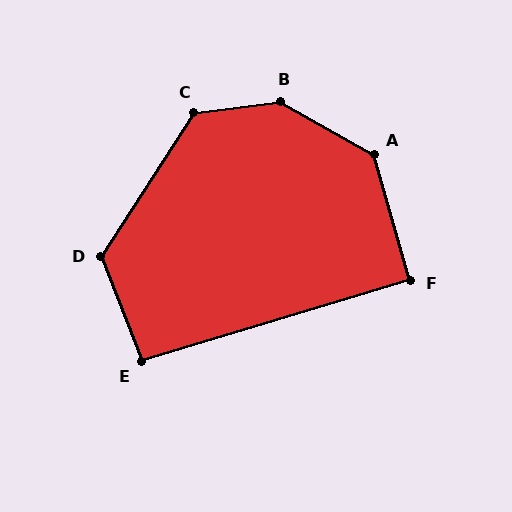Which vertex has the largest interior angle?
B, at approximately 143 degrees.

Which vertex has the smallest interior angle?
F, at approximately 91 degrees.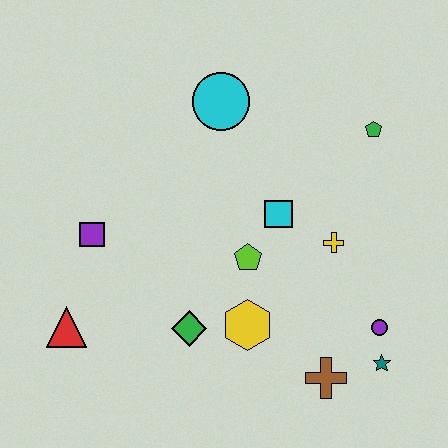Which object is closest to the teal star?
The purple circle is closest to the teal star.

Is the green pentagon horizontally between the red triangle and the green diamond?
No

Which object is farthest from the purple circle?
The red triangle is farthest from the purple circle.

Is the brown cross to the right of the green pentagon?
No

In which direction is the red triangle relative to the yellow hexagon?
The red triangle is to the left of the yellow hexagon.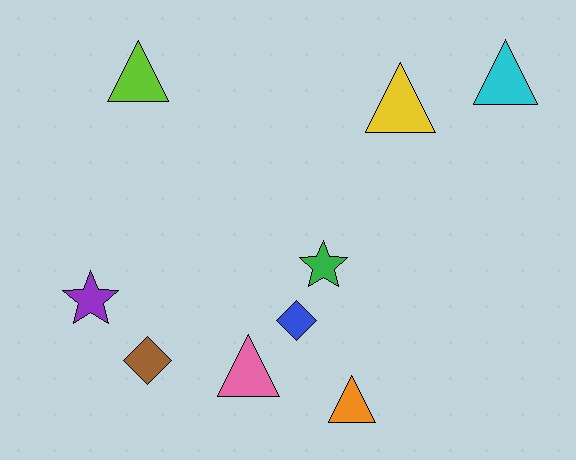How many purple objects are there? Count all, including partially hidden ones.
There is 1 purple object.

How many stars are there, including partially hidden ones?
There are 2 stars.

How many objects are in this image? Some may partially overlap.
There are 9 objects.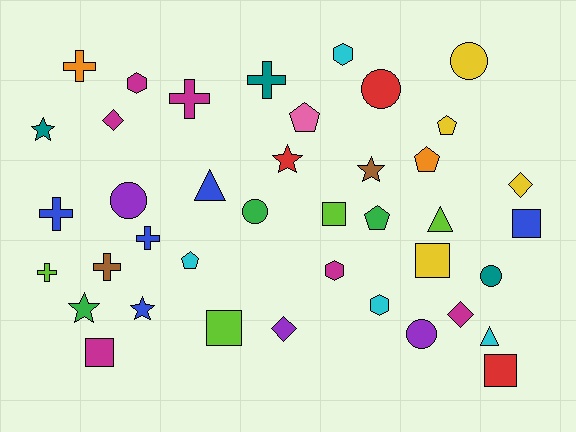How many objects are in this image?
There are 40 objects.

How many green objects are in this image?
There are 3 green objects.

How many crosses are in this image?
There are 7 crosses.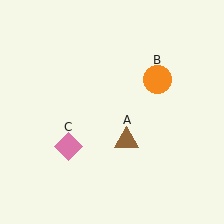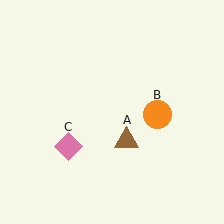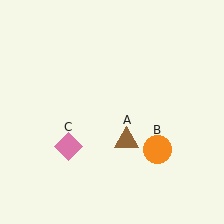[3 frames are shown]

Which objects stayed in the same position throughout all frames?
Brown triangle (object A) and pink diamond (object C) remained stationary.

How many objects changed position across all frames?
1 object changed position: orange circle (object B).